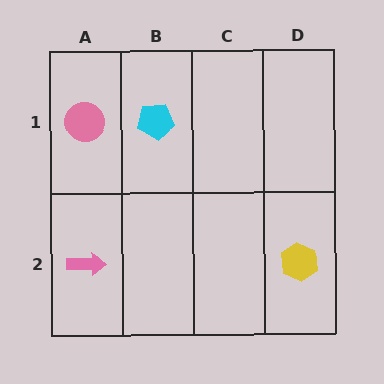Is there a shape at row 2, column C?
No, that cell is empty.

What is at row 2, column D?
A yellow hexagon.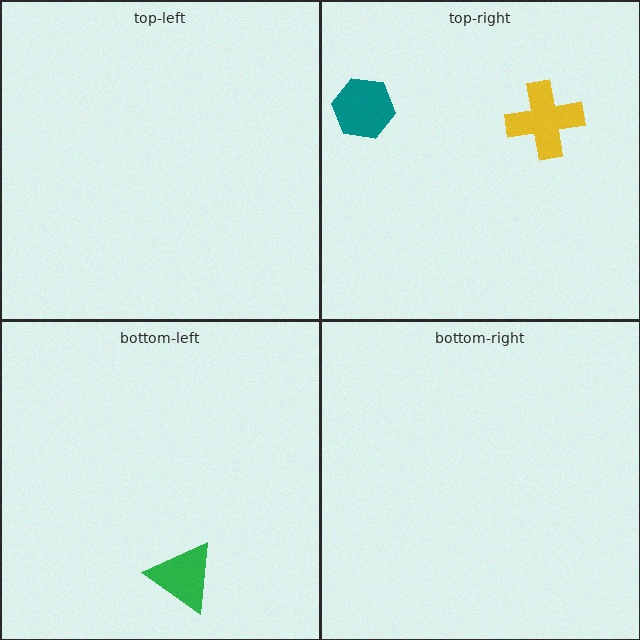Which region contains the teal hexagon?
The top-right region.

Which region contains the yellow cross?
The top-right region.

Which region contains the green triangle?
The bottom-left region.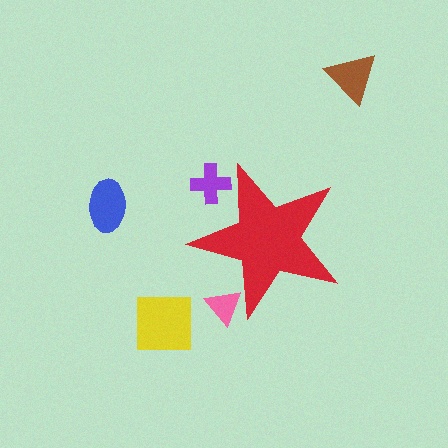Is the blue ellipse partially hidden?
No, the blue ellipse is fully visible.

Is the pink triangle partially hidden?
Yes, the pink triangle is partially hidden behind the red star.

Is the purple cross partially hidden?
Yes, the purple cross is partially hidden behind the red star.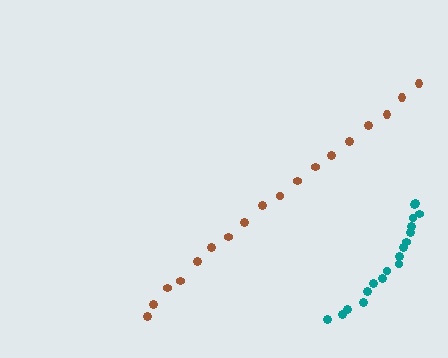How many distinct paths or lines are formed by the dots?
There are 2 distinct paths.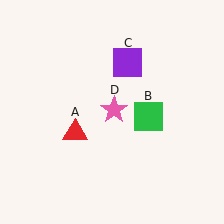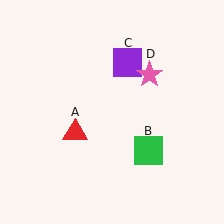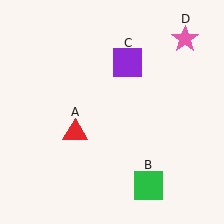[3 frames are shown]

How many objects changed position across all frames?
2 objects changed position: green square (object B), pink star (object D).